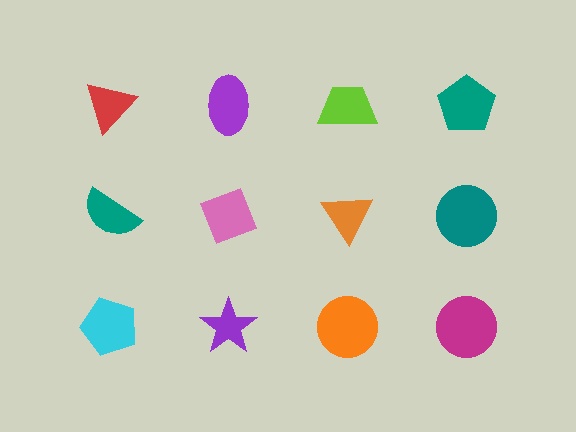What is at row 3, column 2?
A purple star.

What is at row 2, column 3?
An orange triangle.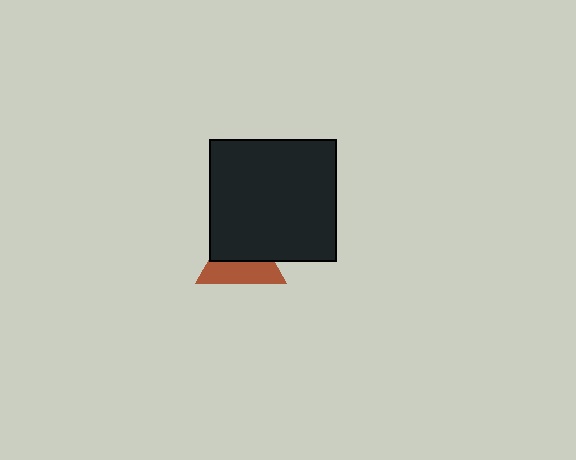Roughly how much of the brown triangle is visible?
About half of it is visible (roughly 47%).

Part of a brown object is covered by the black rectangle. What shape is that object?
It is a triangle.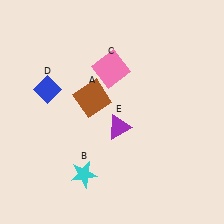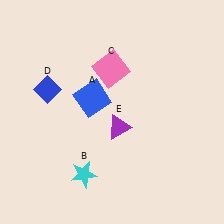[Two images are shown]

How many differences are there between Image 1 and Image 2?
There is 1 difference between the two images.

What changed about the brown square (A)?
In Image 1, A is brown. In Image 2, it changed to blue.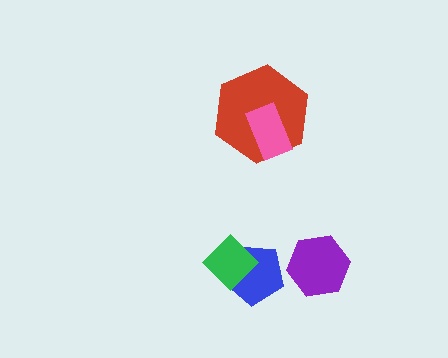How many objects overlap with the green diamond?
1 object overlaps with the green diamond.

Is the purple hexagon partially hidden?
No, no other shape covers it.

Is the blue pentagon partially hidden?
Yes, it is partially covered by another shape.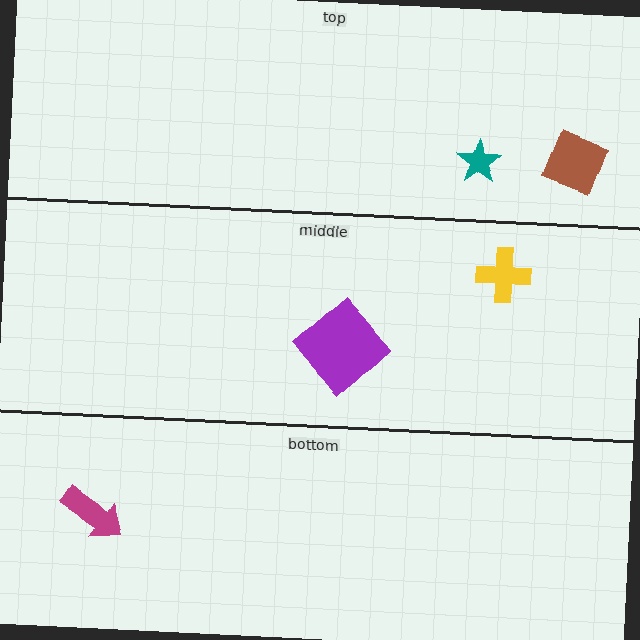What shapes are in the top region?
The brown diamond, the teal star.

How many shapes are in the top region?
2.